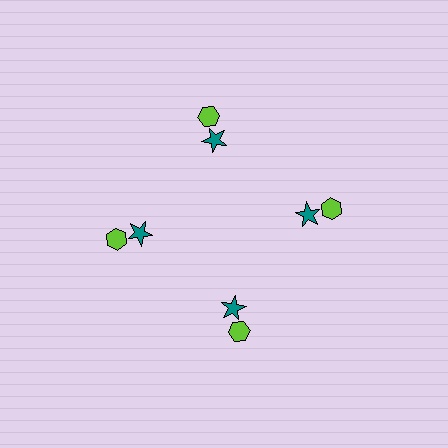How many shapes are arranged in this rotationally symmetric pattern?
There are 8 shapes, arranged in 4 groups of 2.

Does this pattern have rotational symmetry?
Yes, this pattern has 4-fold rotational symmetry. It looks the same after rotating 90 degrees around the center.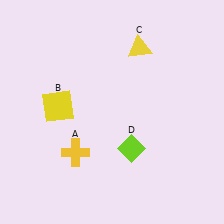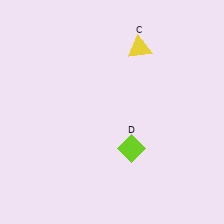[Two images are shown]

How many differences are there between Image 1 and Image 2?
There are 2 differences between the two images.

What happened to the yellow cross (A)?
The yellow cross (A) was removed in Image 2. It was in the bottom-left area of Image 1.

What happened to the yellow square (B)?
The yellow square (B) was removed in Image 2. It was in the top-left area of Image 1.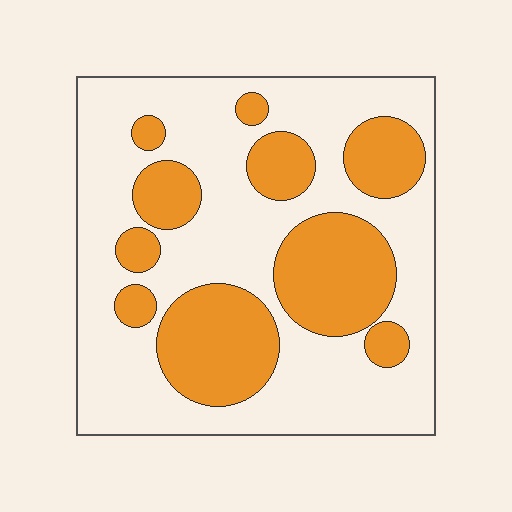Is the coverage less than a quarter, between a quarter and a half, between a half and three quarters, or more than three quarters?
Between a quarter and a half.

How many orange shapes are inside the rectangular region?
10.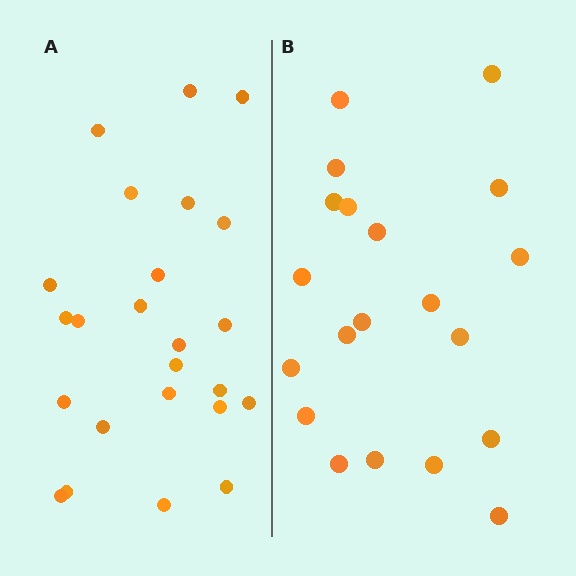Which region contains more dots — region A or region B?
Region A (the left region) has more dots.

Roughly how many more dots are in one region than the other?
Region A has about 4 more dots than region B.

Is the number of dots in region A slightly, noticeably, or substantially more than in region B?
Region A has only slightly more — the two regions are fairly close. The ratio is roughly 1.2 to 1.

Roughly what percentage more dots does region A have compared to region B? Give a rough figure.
About 20% more.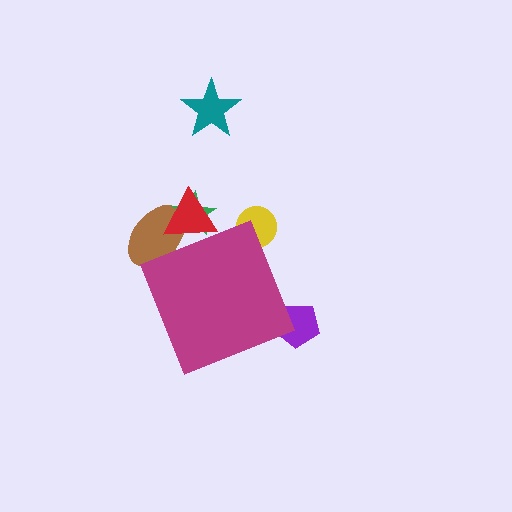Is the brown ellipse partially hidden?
Yes, the brown ellipse is partially hidden behind the magenta diamond.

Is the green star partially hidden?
Yes, the green star is partially hidden behind the magenta diamond.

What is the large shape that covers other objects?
A magenta diamond.